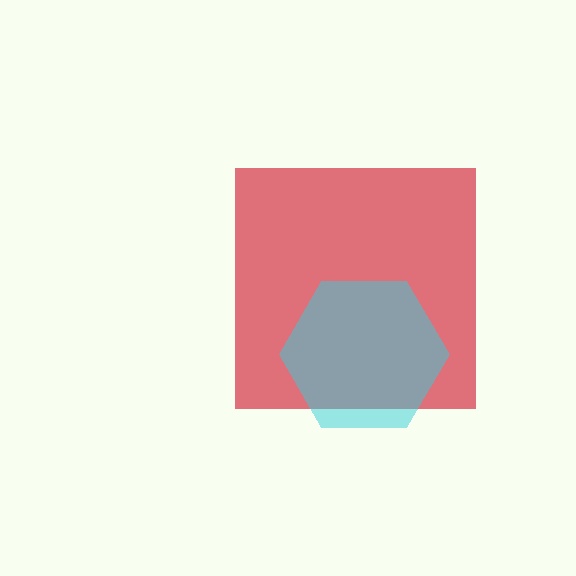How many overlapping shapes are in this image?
There are 2 overlapping shapes in the image.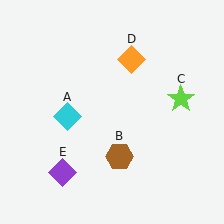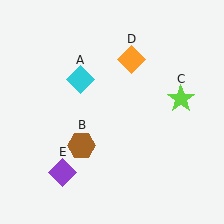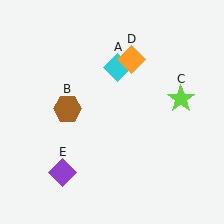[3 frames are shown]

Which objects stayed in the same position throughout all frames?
Lime star (object C) and orange diamond (object D) and purple diamond (object E) remained stationary.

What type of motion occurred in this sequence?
The cyan diamond (object A), brown hexagon (object B) rotated clockwise around the center of the scene.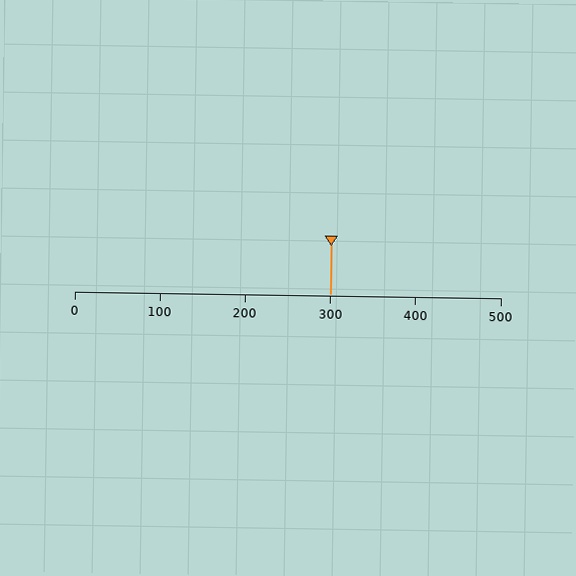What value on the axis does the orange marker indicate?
The marker indicates approximately 300.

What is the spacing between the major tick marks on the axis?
The major ticks are spaced 100 apart.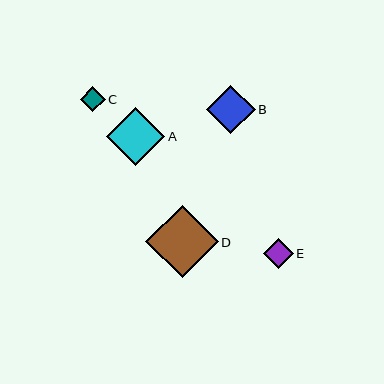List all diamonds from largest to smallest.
From largest to smallest: D, A, B, E, C.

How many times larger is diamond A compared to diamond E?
Diamond A is approximately 1.9 times the size of diamond E.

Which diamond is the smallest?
Diamond C is the smallest with a size of approximately 25 pixels.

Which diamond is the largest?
Diamond D is the largest with a size of approximately 72 pixels.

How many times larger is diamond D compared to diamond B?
Diamond D is approximately 1.5 times the size of diamond B.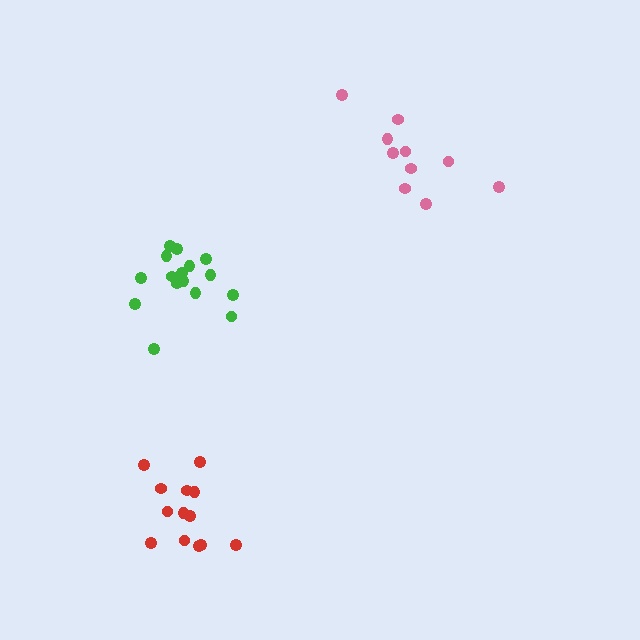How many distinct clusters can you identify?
There are 3 distinct clusters.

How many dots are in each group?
Group 1: 10 dots, Group 2: 16 dots, Group 3: 13 dots (39 total).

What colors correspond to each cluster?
The clusters are colored: pink, green, red.